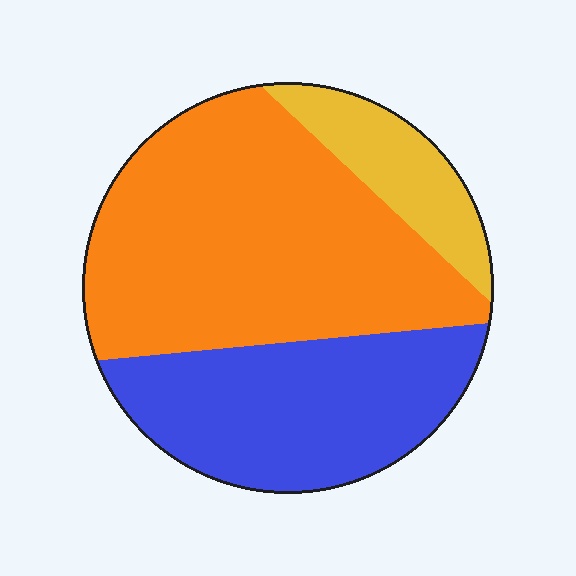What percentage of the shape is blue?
Blue covers 33% of the shape.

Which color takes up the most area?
Orange, at roughly 55%.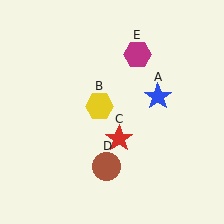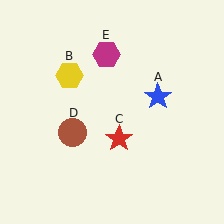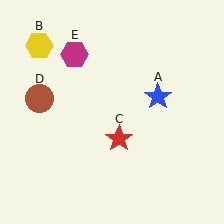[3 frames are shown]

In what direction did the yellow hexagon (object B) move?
The yellow hexagon (object B) moved up and to the left.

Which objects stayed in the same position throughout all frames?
Blue star (object A) and red star (object C) remained stationary.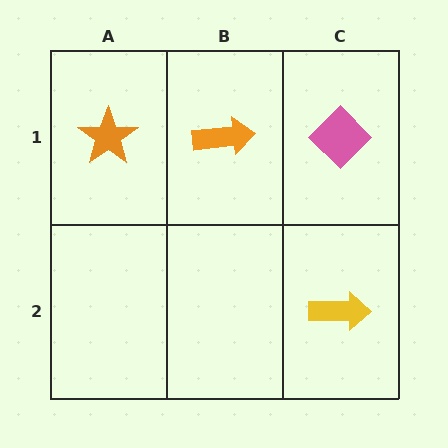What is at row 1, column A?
An orange star.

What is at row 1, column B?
An orange arrow.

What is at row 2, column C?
A yellow arrow.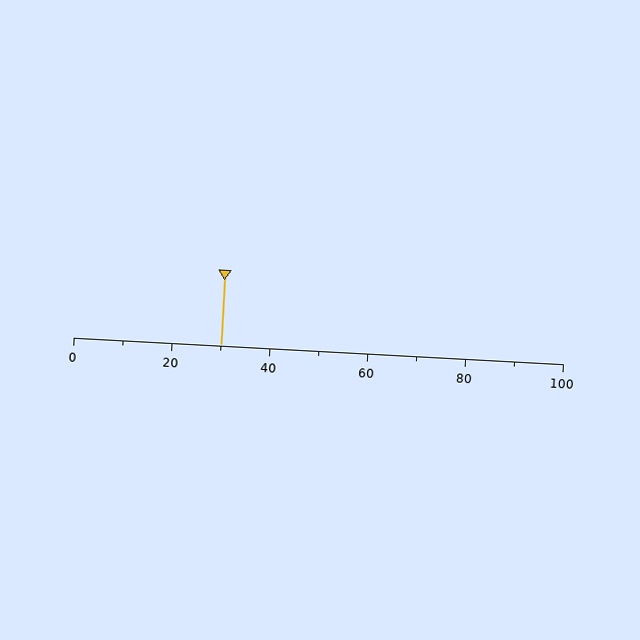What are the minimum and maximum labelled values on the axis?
The axis runs from 0 to 100.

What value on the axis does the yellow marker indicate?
The marker indicates approximately 30.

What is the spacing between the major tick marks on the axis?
The major ticks are spaced 20 apart.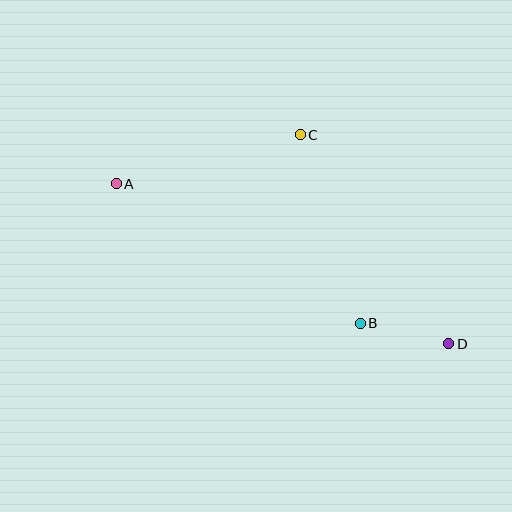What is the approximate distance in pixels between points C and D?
The distance between C and D is approximately 257 pixels.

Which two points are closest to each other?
Points B and D are closest to each other.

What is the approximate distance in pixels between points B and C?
The distance between B and C is approximately 198 pixels.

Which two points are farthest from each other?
Points A and D are farthest from each other.